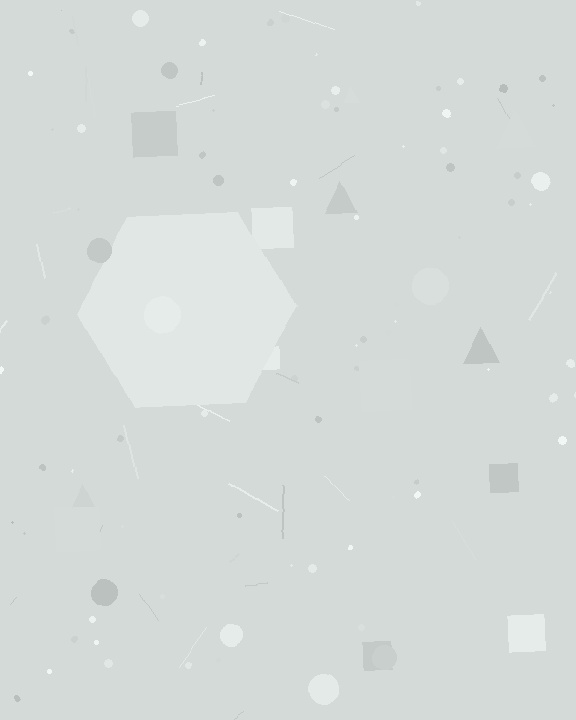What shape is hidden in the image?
A hexagon is hidden in the image.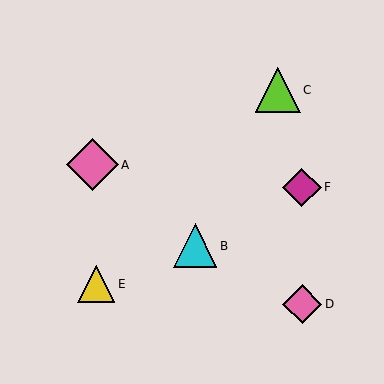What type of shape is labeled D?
Shape D is a pink diamond.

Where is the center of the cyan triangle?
The center of the cyan triangle is at (195, 246).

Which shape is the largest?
The pink diamond (labeled A) is the largest.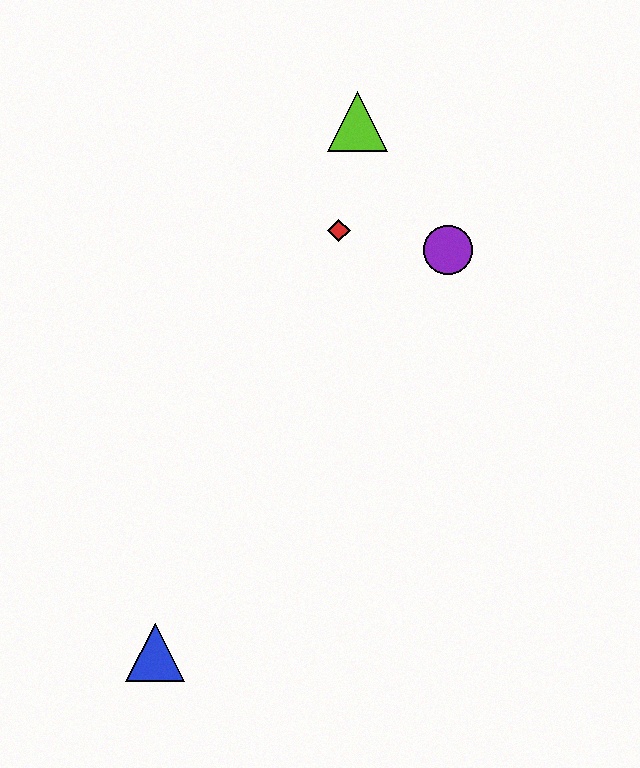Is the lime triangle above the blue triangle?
Yes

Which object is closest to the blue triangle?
The red diamond is closest to the blue triangle.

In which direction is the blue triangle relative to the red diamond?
The blue triangle is below the red diamond.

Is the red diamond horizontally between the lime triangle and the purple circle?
No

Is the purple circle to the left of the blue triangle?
No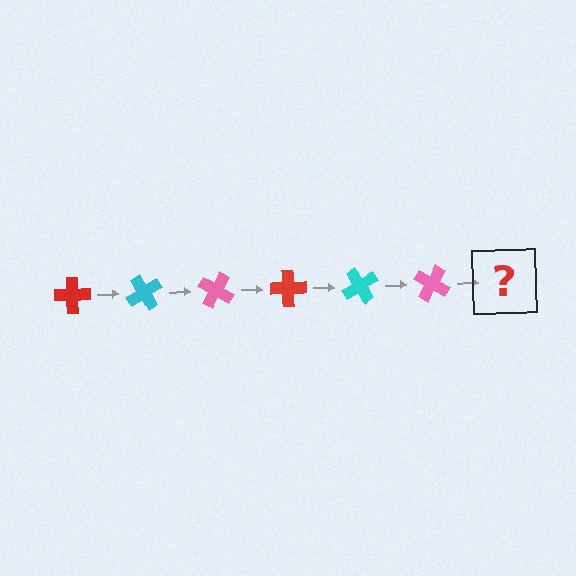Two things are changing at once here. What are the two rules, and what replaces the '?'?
The two rules are that it rotates 60 degrees each step and the color cycles through red, cyan, and pink. The '?' should be a red cross, rotated 360 degrees from the start.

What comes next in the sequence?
The next element should be a red cross, rotated 360 degrees from the start.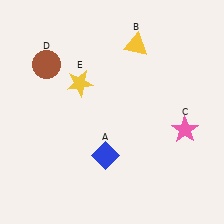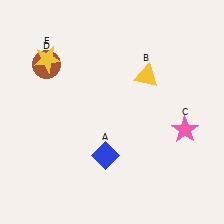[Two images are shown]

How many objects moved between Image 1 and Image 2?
2 objects moved between the two images.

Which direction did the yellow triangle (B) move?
The yellow triangle (B) moved down.